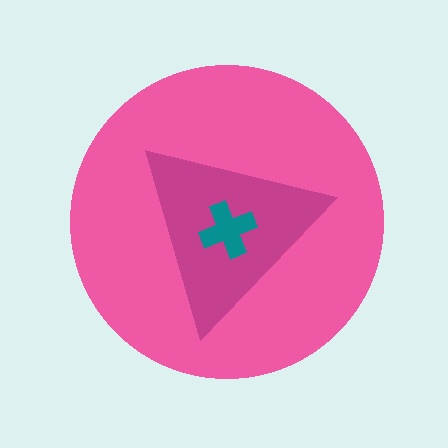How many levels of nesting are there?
3.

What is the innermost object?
The teal cross.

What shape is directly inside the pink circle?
The magenta triangle.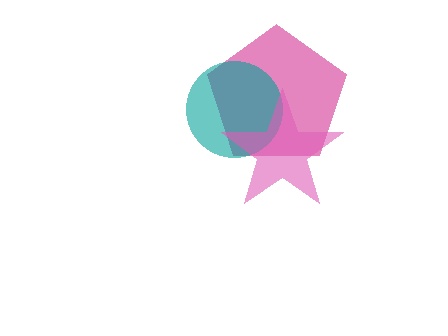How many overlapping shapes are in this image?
There are 3 overlapping shapes in the image.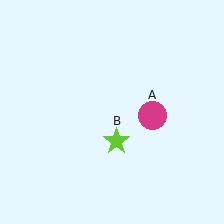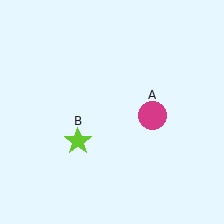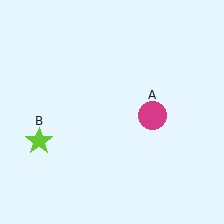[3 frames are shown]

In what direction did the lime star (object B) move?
The lime star (object B) moved left.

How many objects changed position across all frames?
1 object changed position: lime star (object B).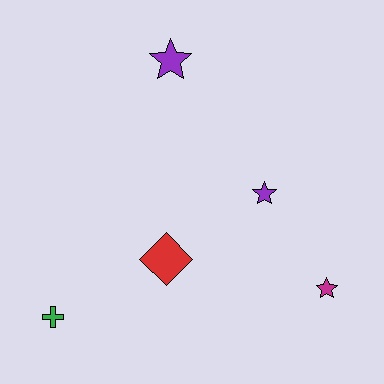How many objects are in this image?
There are 5 objects.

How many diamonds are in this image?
There is 1 diamond.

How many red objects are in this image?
There is 1 red object.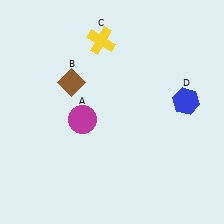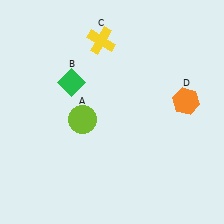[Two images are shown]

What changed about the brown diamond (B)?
In Image 1, B is brown. In Image 2, it changed to green.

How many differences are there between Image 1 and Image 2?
There are 3 differences between the two images.